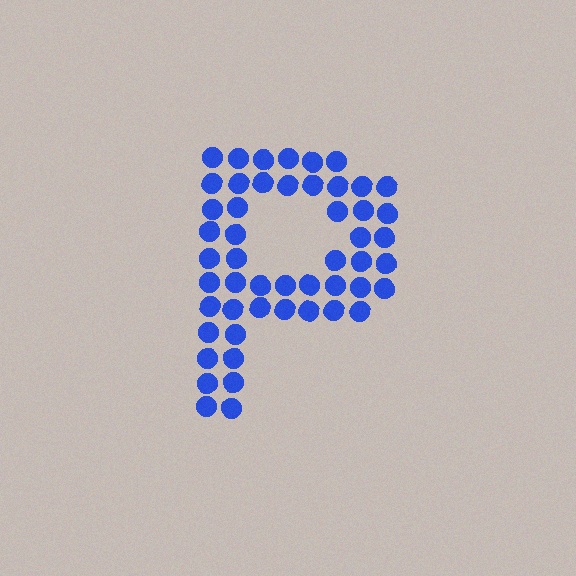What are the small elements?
The small elements are circles.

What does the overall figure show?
The overall figure shows the letter P.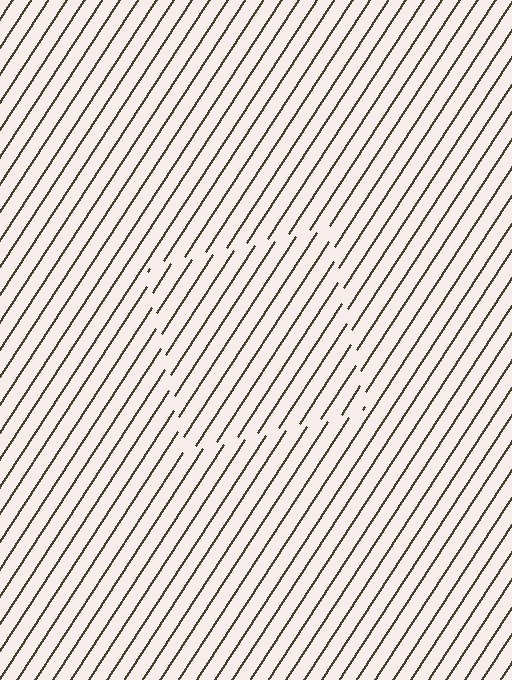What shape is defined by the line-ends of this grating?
An illusory square. The interior of the shape contains the same grating, shifted by half a period — the contour is defined by the phase discontinuity where line-ends from the inner and outer gratings abut.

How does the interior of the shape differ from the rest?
The interior of the shape contains the same grating, shifted by half a period — the contour is defined by the phase discontinuity where line-ends from the inner and outer gratings abut.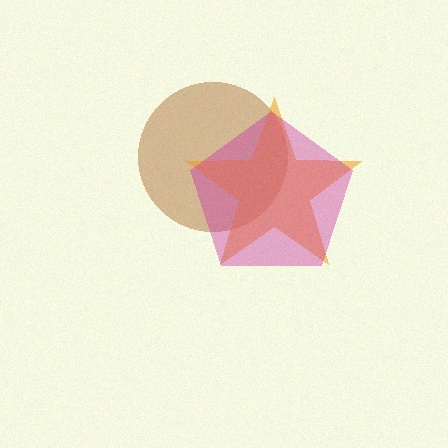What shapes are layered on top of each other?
The layered shapes are: a brown circle, an orange star, a magenta pentagon.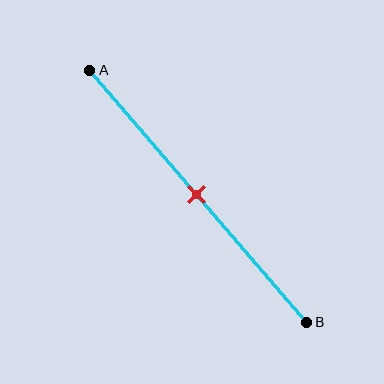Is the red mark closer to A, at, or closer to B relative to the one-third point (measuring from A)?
The red mark is closer to point B than the one-third point of segment AB.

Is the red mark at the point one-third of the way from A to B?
No, the mark is at about 50% from A, not at the 33% one-third point.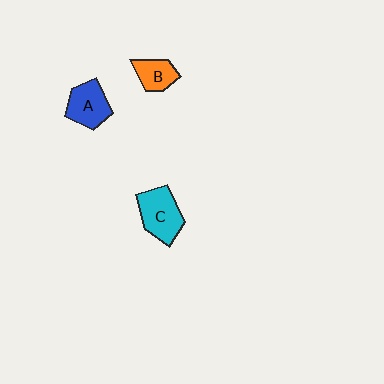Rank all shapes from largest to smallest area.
From largest to smallest: C (cyan), A (blue), B (orange).